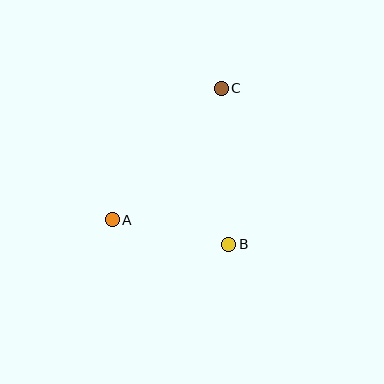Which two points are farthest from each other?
Points A and C are farthest from each other.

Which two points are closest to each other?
Points A and B are closest to each other.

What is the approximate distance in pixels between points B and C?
The distance between B and C is approximately 156 pixels.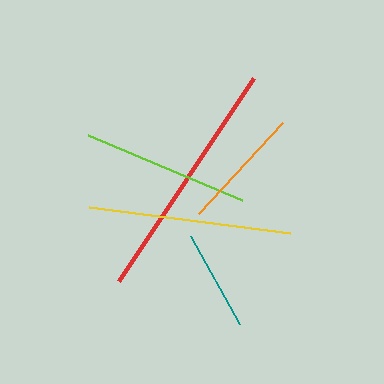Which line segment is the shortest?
The teal line is the shortest at approximately 101 pixels.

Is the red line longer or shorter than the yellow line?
The red line is longer than the yellow line.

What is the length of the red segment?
The red segment is approximately 243 pixels long.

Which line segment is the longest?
The red line is the longest at approximately 243 pixels.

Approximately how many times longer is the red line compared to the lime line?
The red line is approximately 1.5 times the length of the lime line.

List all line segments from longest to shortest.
From longest to shortest: red, yellow, lime, orange, teal.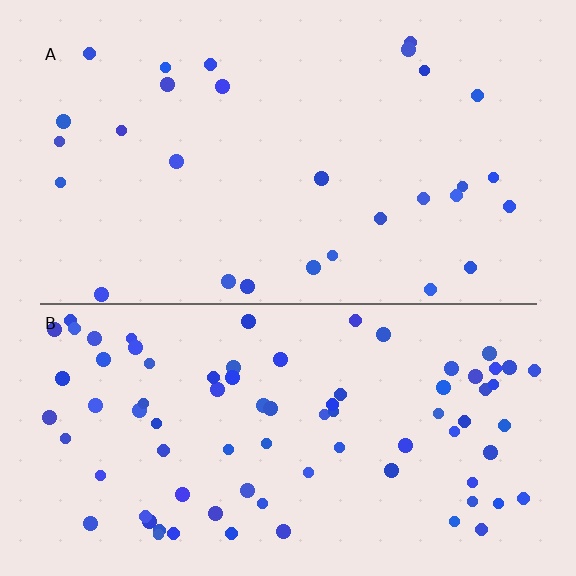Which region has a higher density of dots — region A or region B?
B (the bottom).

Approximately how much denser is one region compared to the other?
Approximately 2.8× — region B over region A.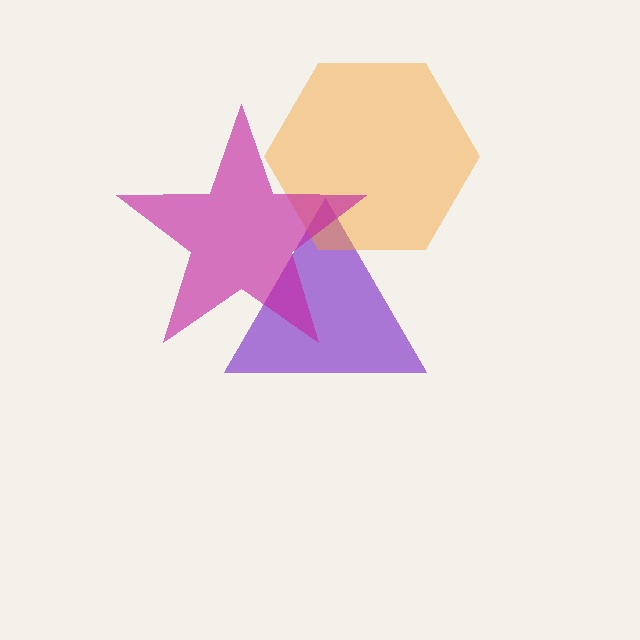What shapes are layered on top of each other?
The layered shapes are: a purple triangle, an orange hexagon, a magenta star.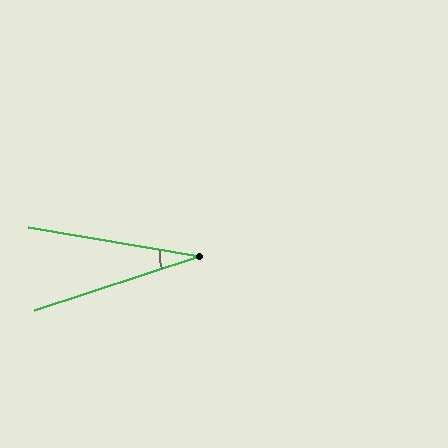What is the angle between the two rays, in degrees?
Approximately 28 degrees.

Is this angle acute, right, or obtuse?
It is acute.